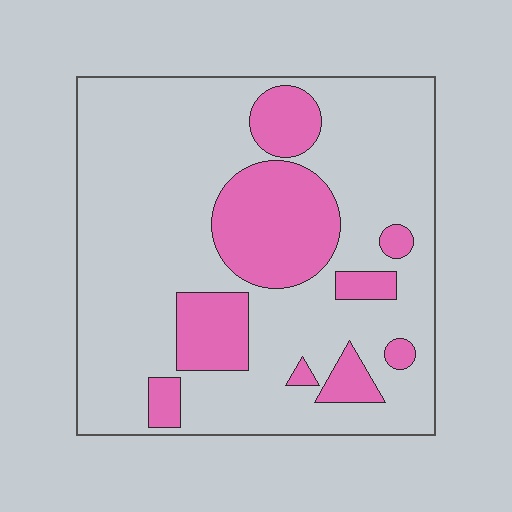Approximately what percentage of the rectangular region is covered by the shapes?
Approximately 25%.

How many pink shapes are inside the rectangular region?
9.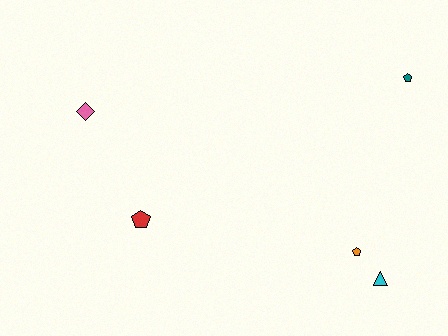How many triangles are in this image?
There is 1 triangle.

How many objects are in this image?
There are 5 objects.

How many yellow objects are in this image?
There are no yellow objects.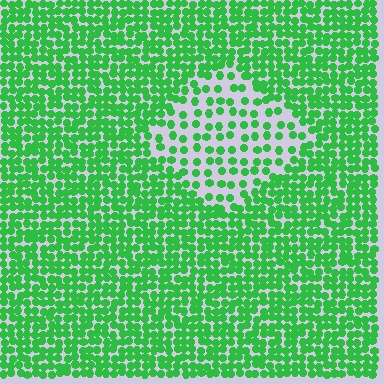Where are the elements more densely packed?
The elements are more densely packed outside the diamond boundary.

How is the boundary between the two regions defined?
The boundary is defined by a change in element density (approximately 2.3x ratio). All elements are the same color, size, and shape.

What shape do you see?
I see a diamond.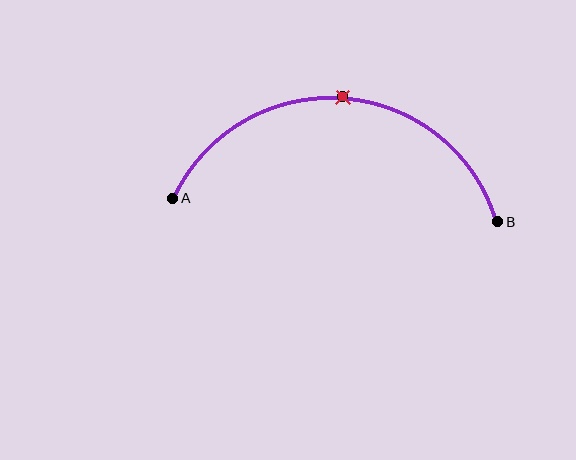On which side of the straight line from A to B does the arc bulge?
The arc bulges above the straight line connecting A and B.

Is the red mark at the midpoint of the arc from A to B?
Yes. The red mark lies on the arc at equal arc-length from both A and B — it is the arc midpoint.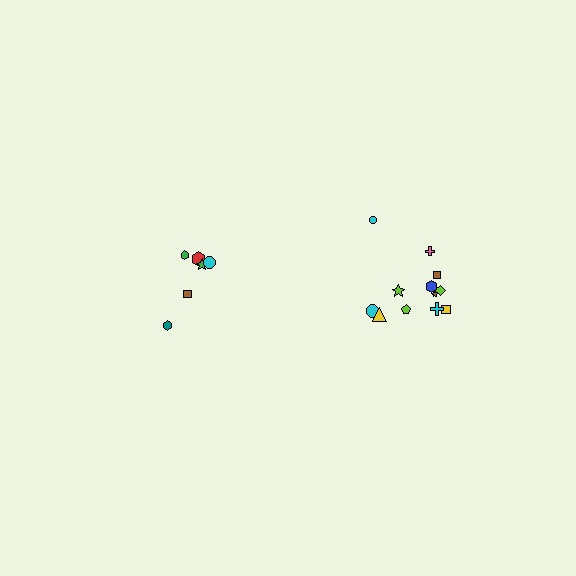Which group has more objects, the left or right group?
The right group.